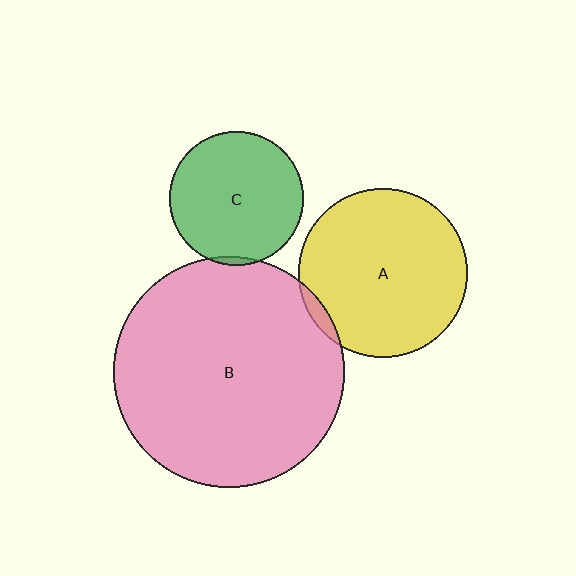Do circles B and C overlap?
Yes.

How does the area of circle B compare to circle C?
Approximately 3.0 times.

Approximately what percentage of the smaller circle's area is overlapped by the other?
Approximately 5%.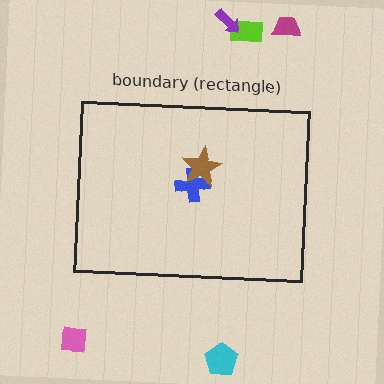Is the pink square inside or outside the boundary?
Outside.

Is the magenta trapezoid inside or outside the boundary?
Outside.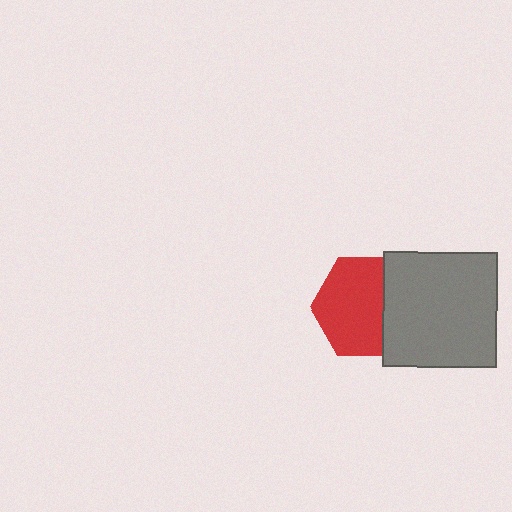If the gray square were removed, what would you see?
You would see the complete red hexagon.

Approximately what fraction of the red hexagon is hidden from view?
Roughly 31% of the red hexagon is hidden behind the gray square.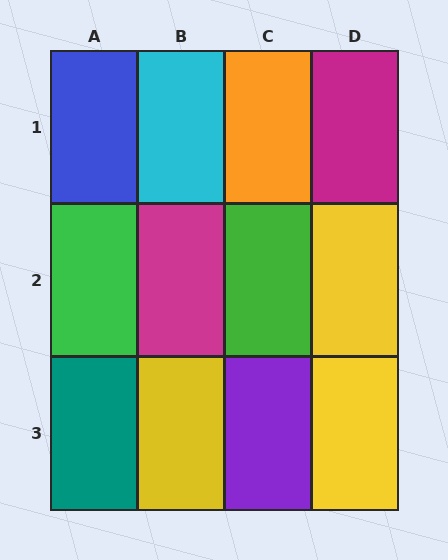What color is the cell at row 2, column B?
Magenta.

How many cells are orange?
1 cell is orange.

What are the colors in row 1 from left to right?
Blue, cyan, orange, magenta.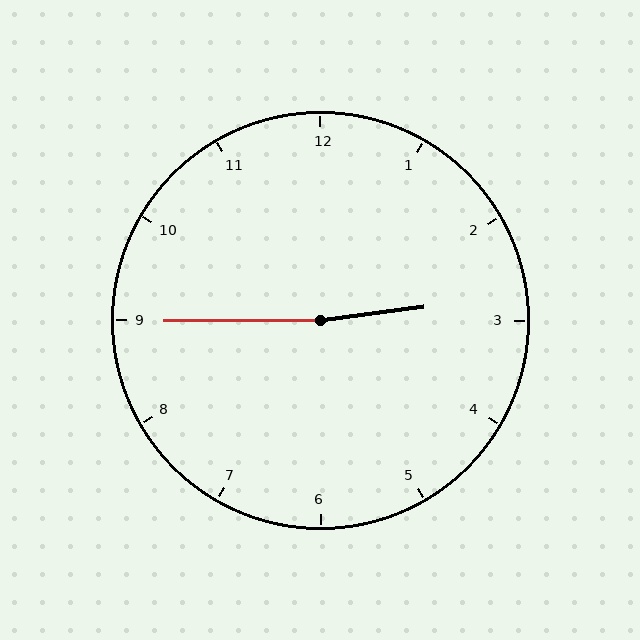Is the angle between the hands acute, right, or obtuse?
It is obtuse.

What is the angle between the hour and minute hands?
Approximately 172 degrees.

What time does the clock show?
2:45.